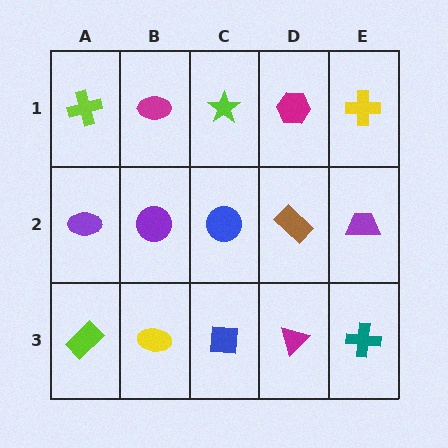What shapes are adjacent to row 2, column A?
A lime cross (row 1, column A), a lime rectangle (row 3, column A), a purple circle (row 2, column B).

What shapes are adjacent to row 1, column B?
A purple circle (row 2, column B), a lime cross (row 1, column A), a lime star (row 1, column C).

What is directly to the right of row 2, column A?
A purple circle.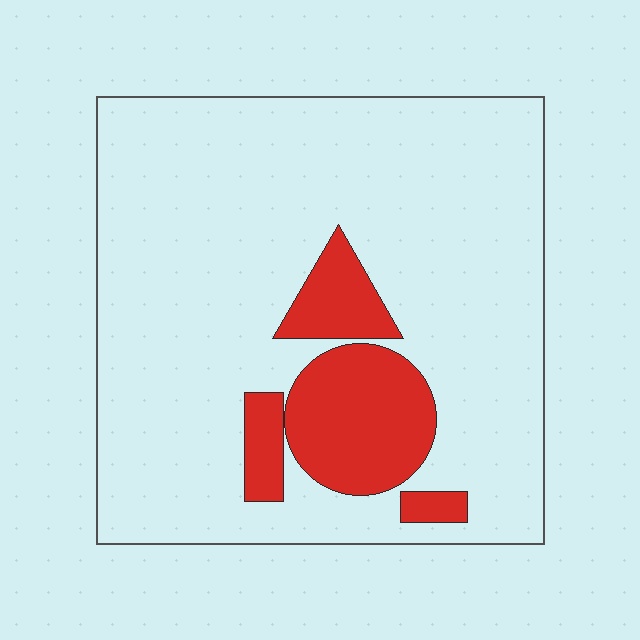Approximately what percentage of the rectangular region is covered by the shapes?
Approximately 15%.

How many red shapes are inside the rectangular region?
4.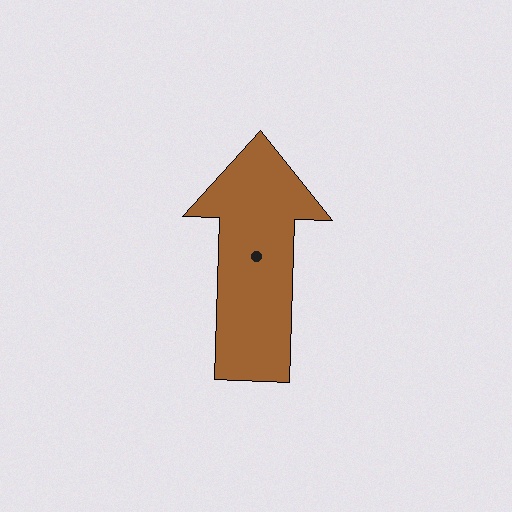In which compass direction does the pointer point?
North.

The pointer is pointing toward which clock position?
Roughly 12 o'clock.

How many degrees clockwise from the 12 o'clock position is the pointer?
Approximately 2 degrees.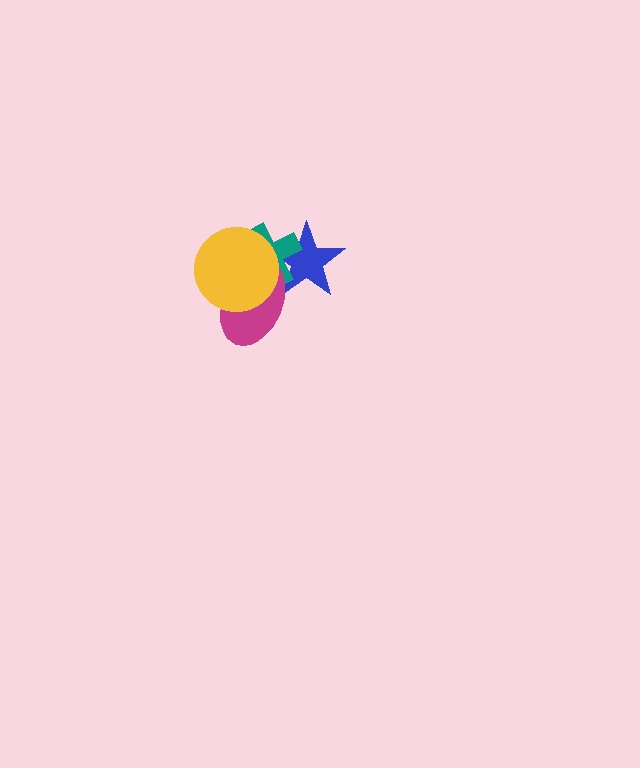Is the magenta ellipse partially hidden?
Yes, it is partially covered by another shape.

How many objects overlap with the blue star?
3 objects overlap with the blue star.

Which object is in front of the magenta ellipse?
The yellow circle is in front of the magenta ellipse.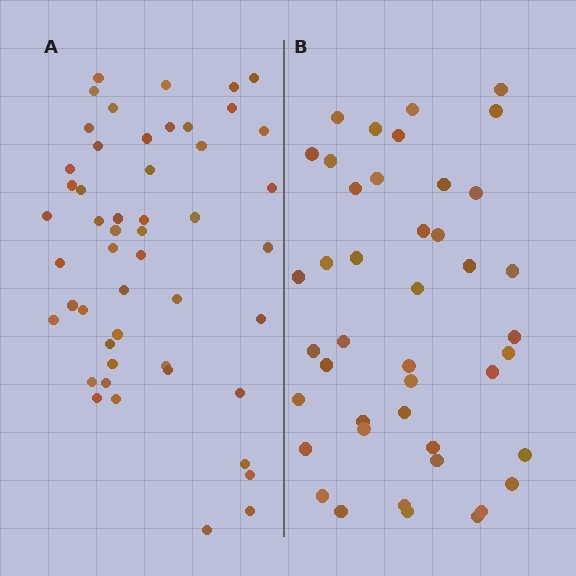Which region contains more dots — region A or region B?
Region A (the left region) has more dots.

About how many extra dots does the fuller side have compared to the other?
Region A has roughly 8 or so more dots than region B.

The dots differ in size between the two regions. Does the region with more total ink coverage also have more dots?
No. Region B has more total ink coverage because its dots are larger, but region A actually contains more individual dots. Total area can be misleading — the number of items is what matters here.